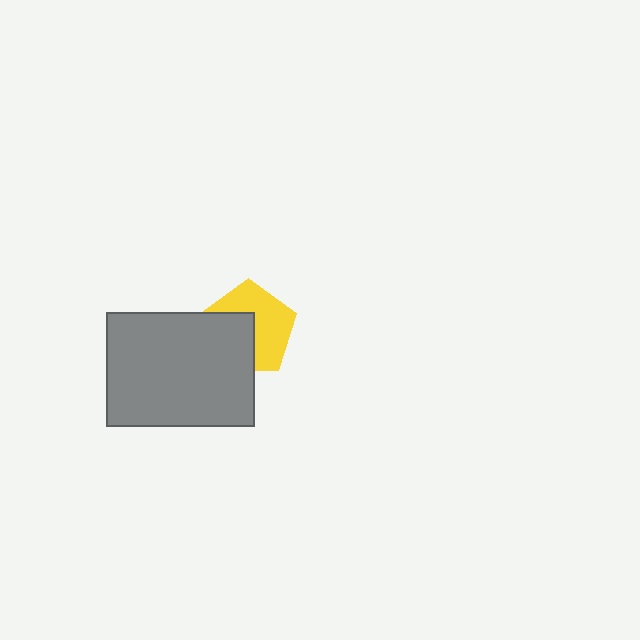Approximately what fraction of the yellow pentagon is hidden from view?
Roughly 45% of the yellow pentagon is hidden behind the gray rectangle.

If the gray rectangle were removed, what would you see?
You would see the complete yellow pentagon.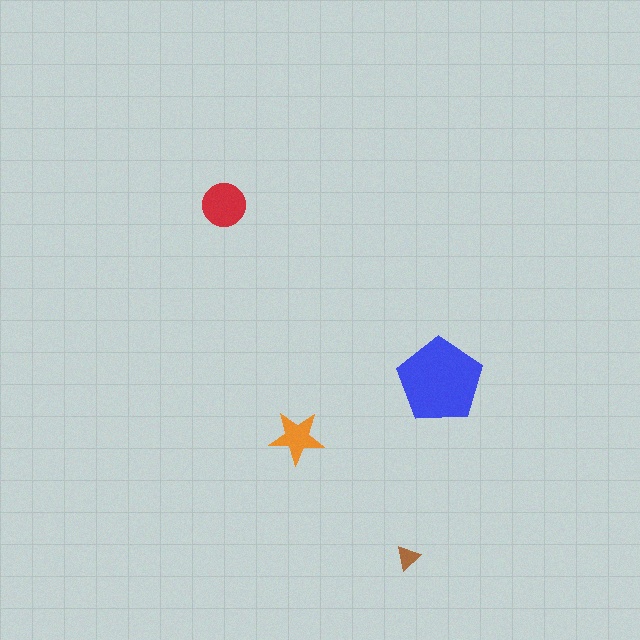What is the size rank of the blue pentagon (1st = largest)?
1st.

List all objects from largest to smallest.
The blue pentagon, the red circle, the orange star, the brown triangle.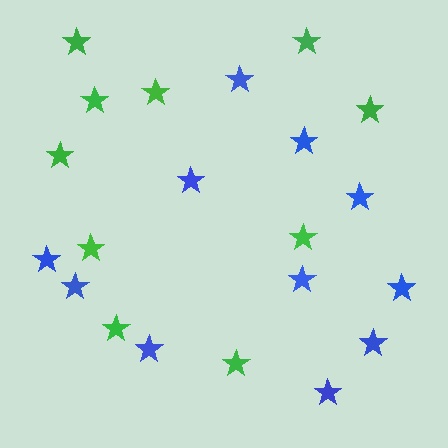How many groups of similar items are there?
There are 2 groups: one group of blue stars (11) and one group of green stars (10).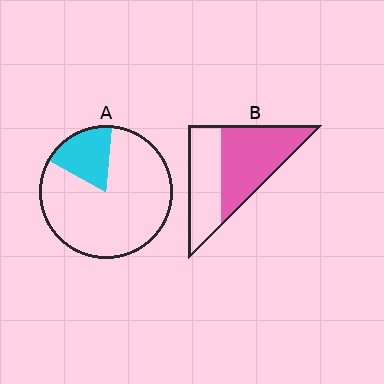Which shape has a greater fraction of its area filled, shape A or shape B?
Shape B.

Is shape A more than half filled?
No.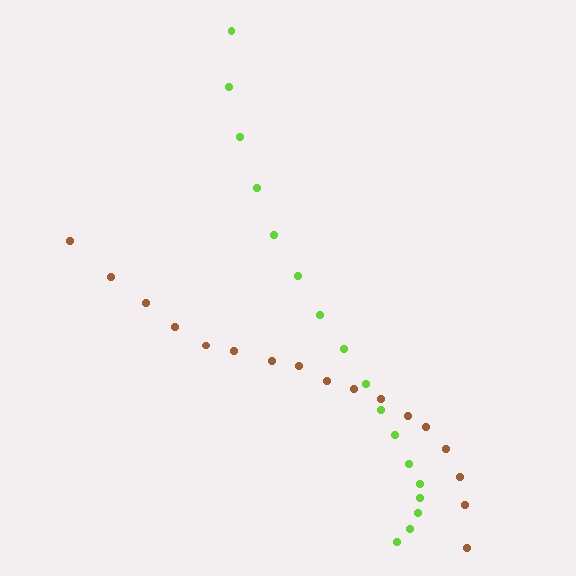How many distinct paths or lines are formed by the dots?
There are 2 distinct paths.